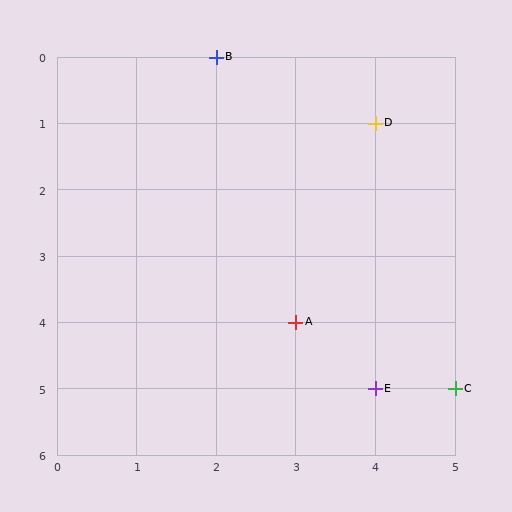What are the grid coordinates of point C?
Point C is at grid coordinates (5, 5).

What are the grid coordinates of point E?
Point E is at grid coordinates (4, 5).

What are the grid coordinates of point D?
Point D is at grid coordinates (4, 1).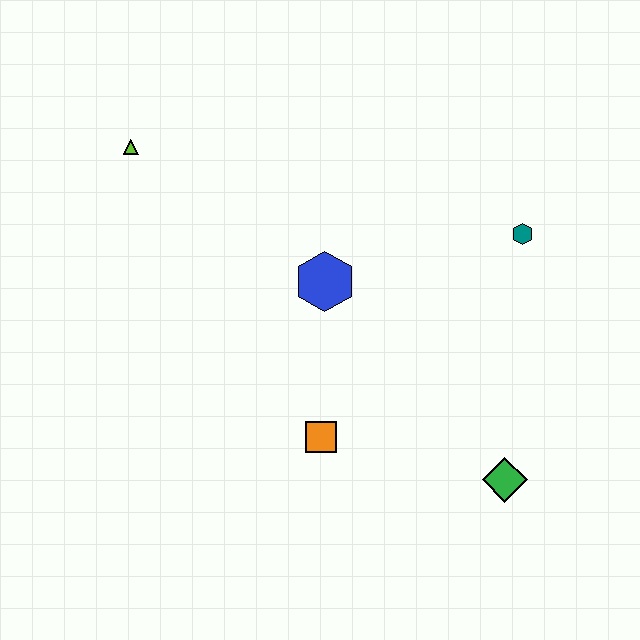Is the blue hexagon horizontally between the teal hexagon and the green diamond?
No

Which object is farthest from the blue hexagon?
The green diamond is farthest from the blue hexagon.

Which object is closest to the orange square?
The blue hexagon is closest to the orange square.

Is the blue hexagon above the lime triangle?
No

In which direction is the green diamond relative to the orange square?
The green diamond is to the right of the orange square.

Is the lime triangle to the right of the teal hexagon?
No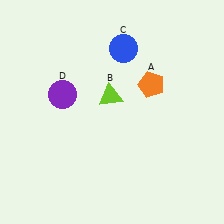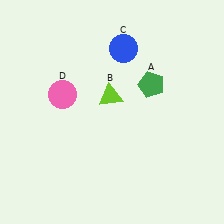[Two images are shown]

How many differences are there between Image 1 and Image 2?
There are 2 differences between the two images.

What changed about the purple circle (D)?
In Image 1, D is purple. In Image 2, it changed to pink.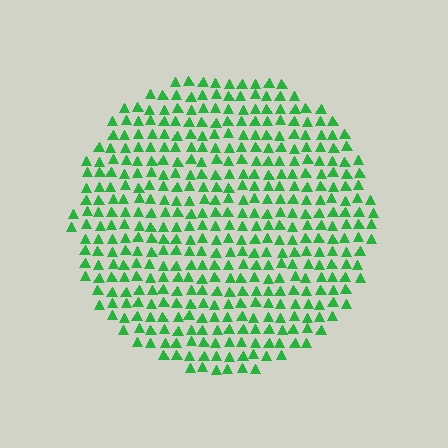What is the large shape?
The large shape is a circle.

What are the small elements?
The small elements are triangles.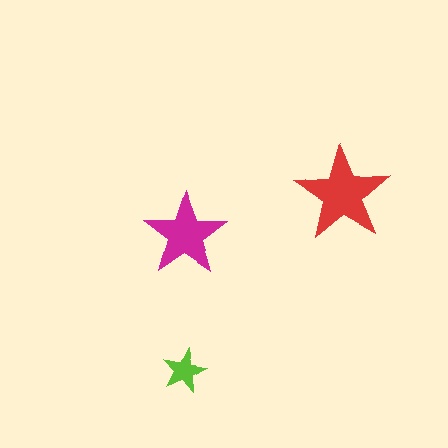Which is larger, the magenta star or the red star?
The red one.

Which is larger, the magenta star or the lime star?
The magenta one.